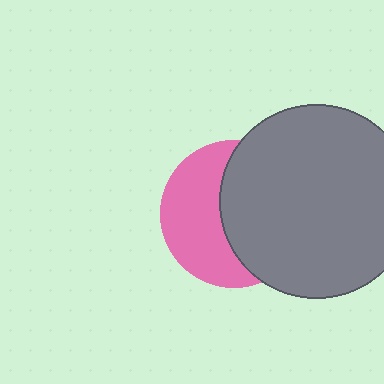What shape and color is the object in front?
The object in front is a gray circle.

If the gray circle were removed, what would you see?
You would see the complete pink circle.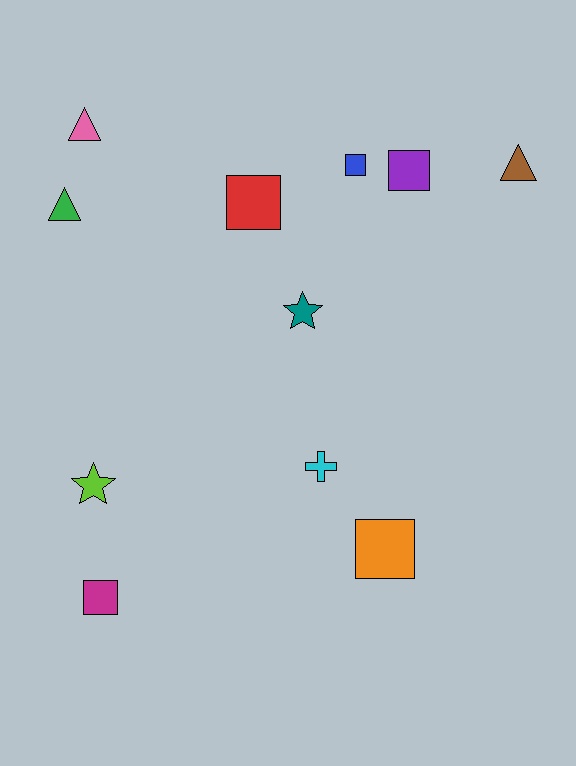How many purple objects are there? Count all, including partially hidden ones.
There is 1 purple object.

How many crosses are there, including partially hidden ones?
There is 1 cross.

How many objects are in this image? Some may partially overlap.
There are 11 objects.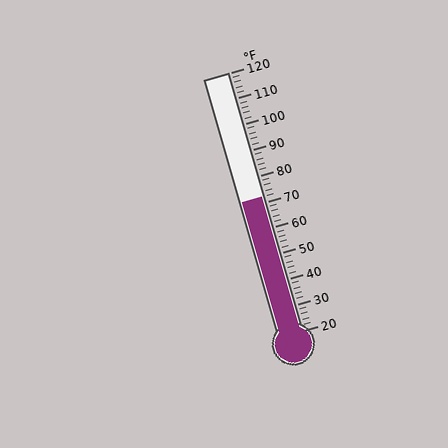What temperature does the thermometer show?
The thermometer shows approximately 72°F.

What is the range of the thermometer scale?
The thermometer scale ranges from 20°F to 120°F.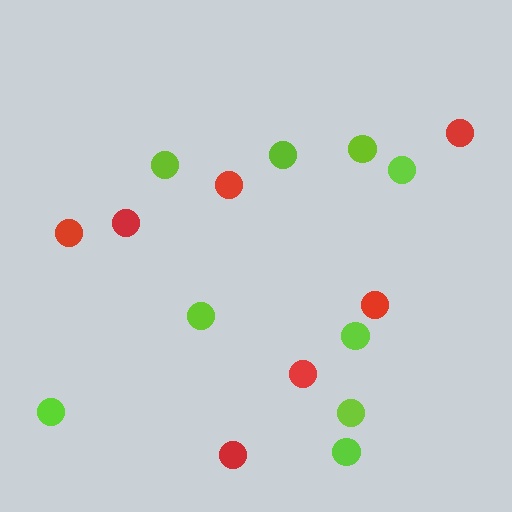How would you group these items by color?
There are 2 groups: one group of lime circles (9) and one group of red circles (7).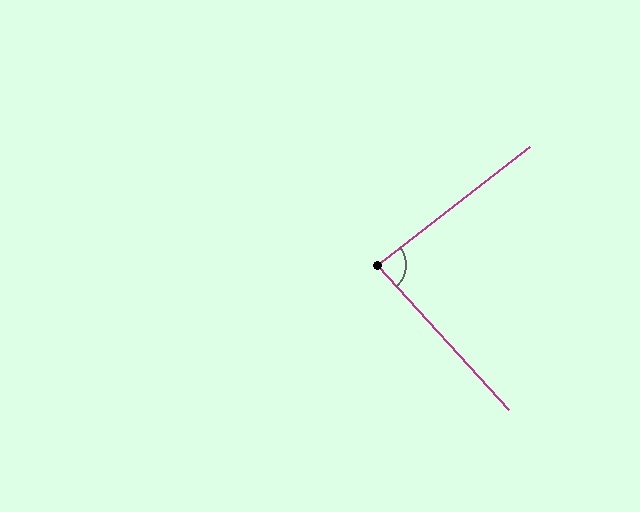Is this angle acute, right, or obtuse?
It is approximately a right angle.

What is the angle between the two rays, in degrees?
Approximately 85 degrees.